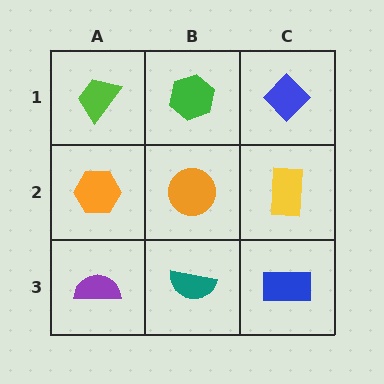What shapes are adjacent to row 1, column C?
A yellow rectangle (row 2, column C), a green hexagon (row 1, column B).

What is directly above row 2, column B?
A green hexagon.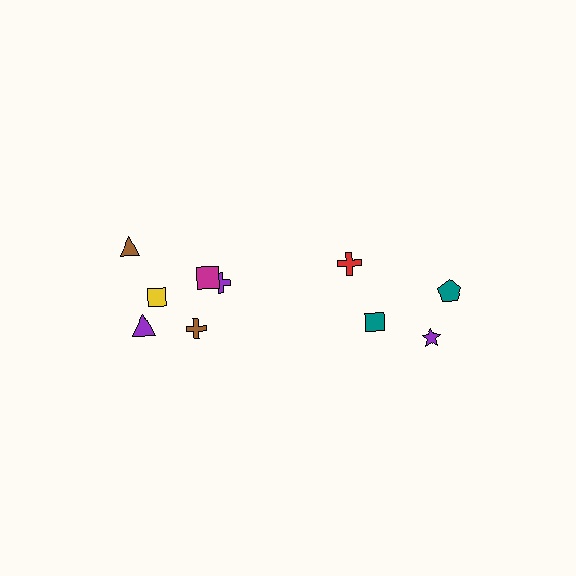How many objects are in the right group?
There are 4 objects.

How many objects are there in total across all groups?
There are 10 objects.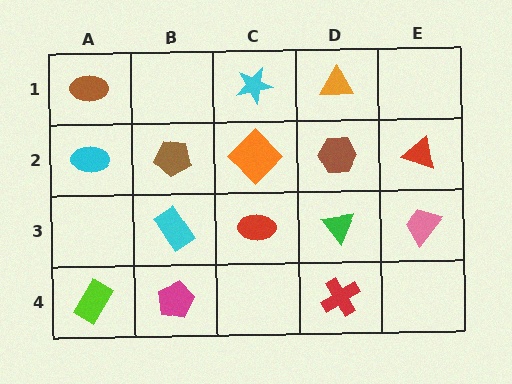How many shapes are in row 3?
4 shapes.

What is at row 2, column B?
A brown pentagon.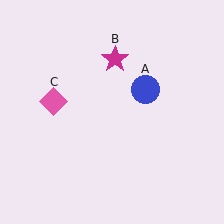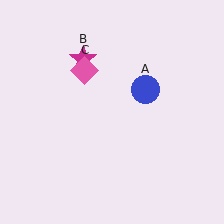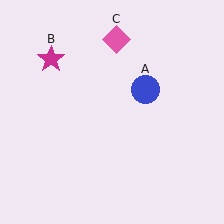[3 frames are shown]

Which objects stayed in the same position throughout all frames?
Blue circle (object A) remained stationary.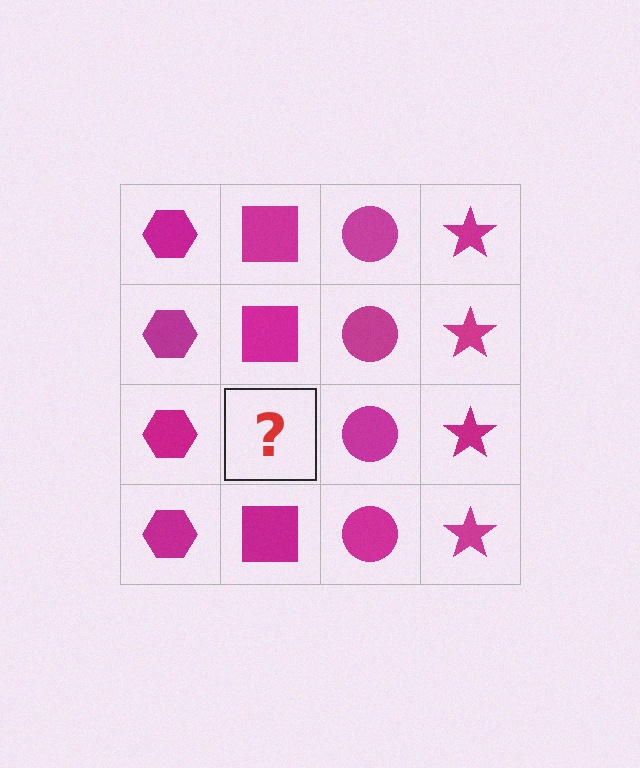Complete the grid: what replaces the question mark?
The question mark should be replaced with a magenta square.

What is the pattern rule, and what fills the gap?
The rule is that each column has a consistent shape. The gap should be filled with a magenta square.